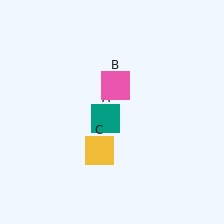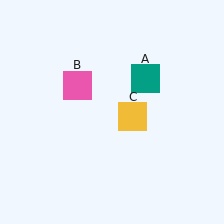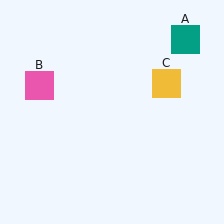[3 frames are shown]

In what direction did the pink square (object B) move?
The pink square (object B) moved left.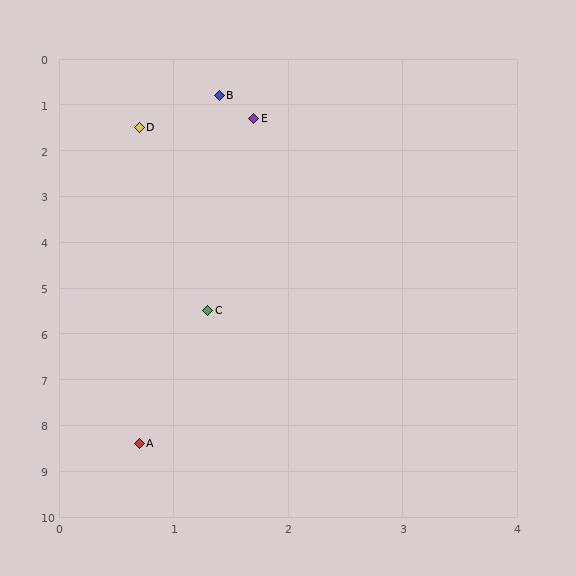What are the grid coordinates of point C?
Point C is at approximately (1.3, 5.5).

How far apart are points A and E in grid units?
Points A and E are about 7.2 grid units apart.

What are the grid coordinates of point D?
Point D is at approximately (0.7, 1.5).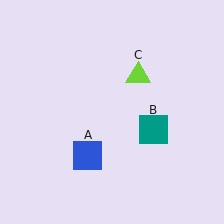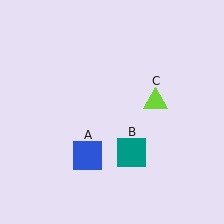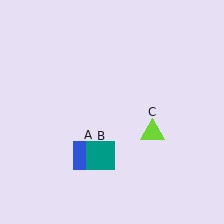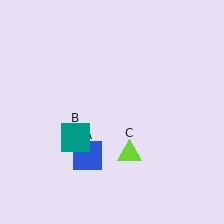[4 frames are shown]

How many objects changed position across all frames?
2 objects changed position: teal square (object B), lime triangle (object C).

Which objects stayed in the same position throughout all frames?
Blue square (object A) remained stationary.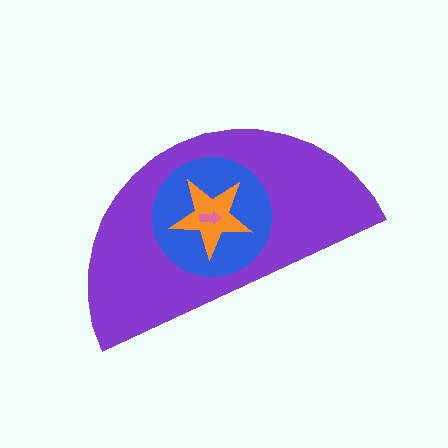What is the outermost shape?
The purple semicircle.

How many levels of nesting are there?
4.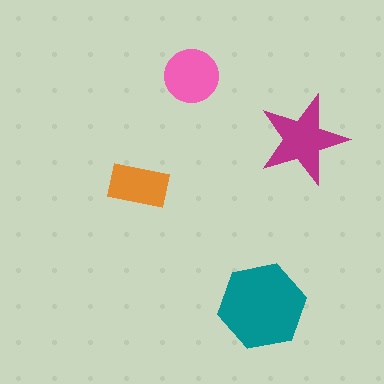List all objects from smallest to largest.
The orange rectangle, the pink circle, the magenta star, the teal hexagon.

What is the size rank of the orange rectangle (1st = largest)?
4th.